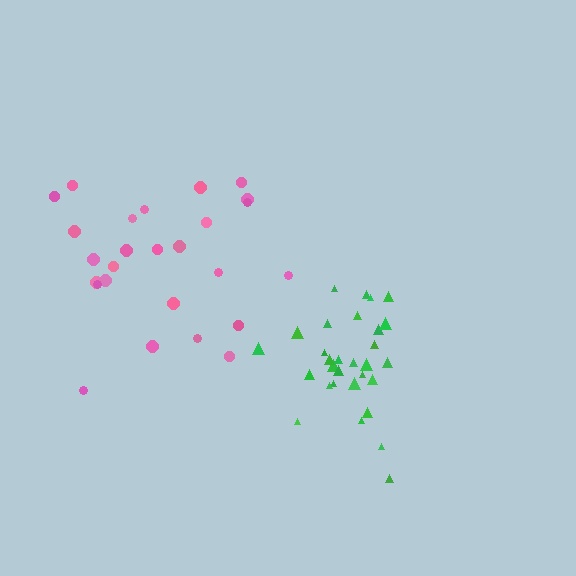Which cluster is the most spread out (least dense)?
Pink.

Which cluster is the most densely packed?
Green.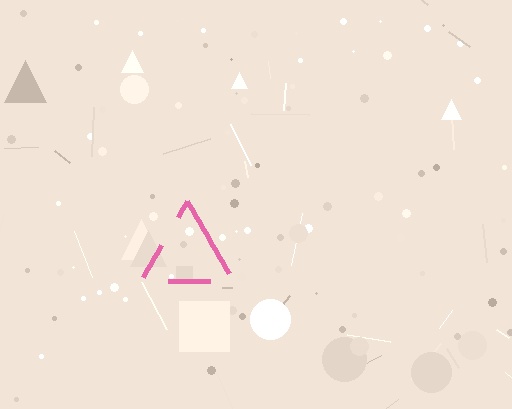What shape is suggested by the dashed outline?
The dashed outline suggests a triangle.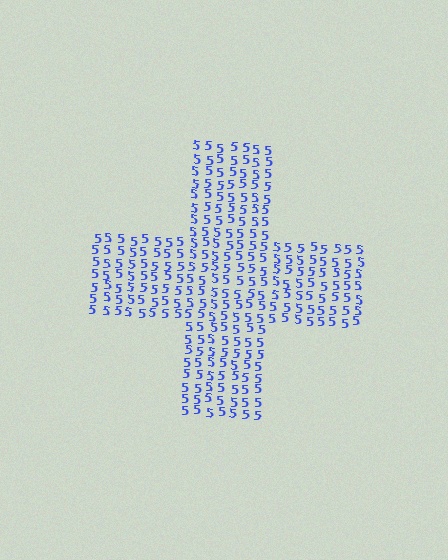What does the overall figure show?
The overall figure shows a cross.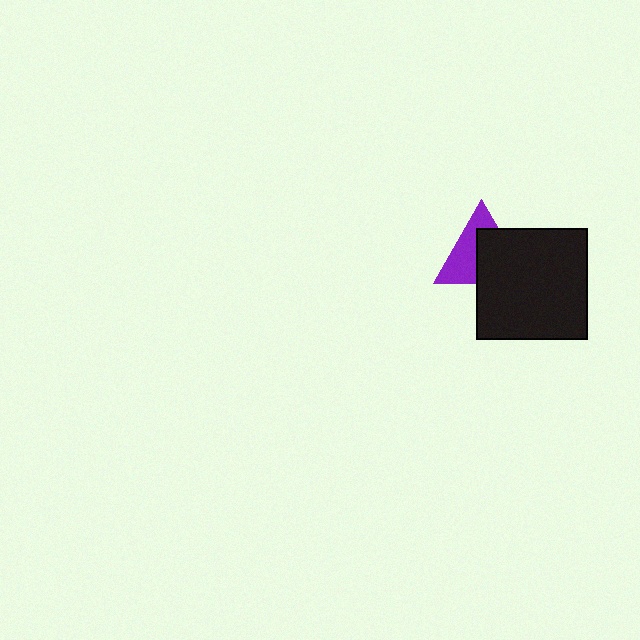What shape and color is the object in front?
The object in front is a black square.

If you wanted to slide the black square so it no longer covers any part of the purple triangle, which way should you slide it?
Slide it toward the lower-right — that is the most direct way to separate the two shapes.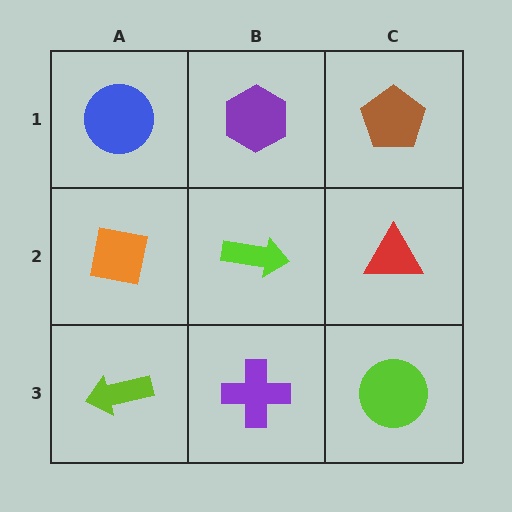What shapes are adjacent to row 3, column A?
An orange square (row 2, column A), a purple cross (row 3, column B).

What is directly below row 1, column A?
An orange square.